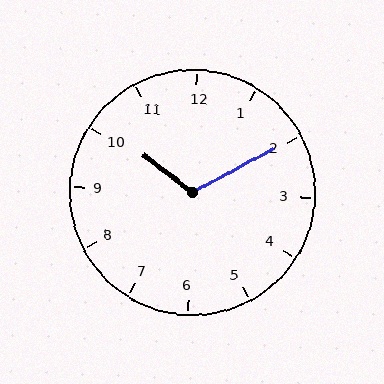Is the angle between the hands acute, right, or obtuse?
It is obtuse.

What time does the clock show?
10:10.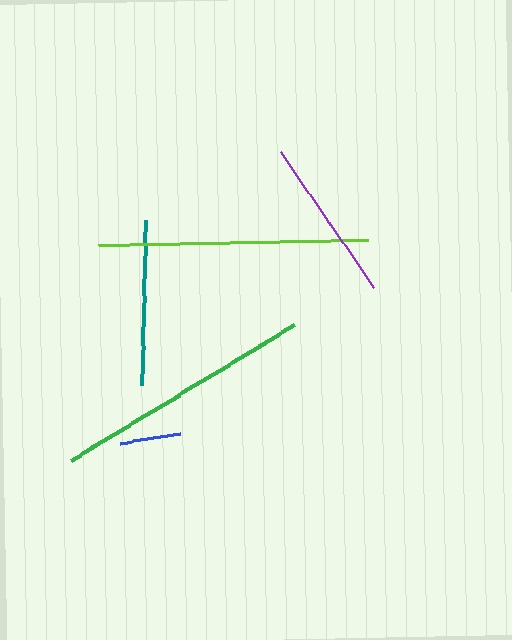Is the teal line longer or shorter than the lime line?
The lime line is longer than the teal line.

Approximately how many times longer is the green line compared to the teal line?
The green line is approximately 1.6 times the length of the teal line.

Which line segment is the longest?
The lime line is the longest at approximately 269 pixels.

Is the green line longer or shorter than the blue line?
The green line is longer than the blue line.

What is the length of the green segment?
The green segment is approximately 262 pixels long.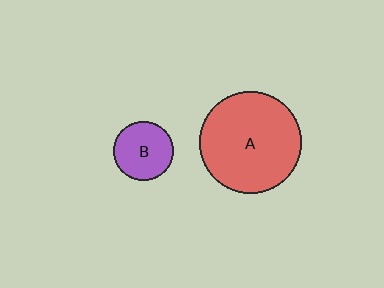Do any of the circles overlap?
No, none of the circles overlap.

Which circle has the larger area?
Circle A (red).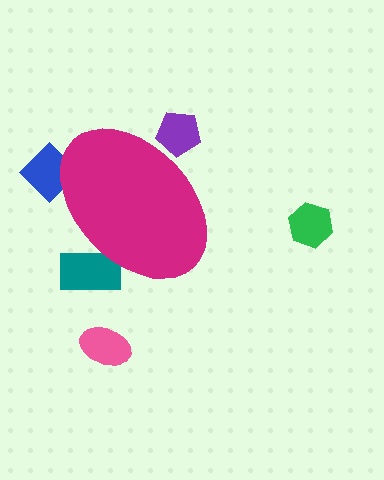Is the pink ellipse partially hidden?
No, the pink ellipse is fully visible.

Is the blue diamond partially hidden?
Yes, the blue diamond is partially hidden behind the magenta ellipse.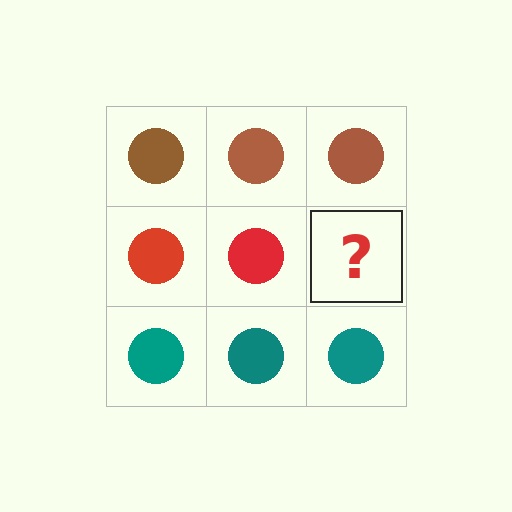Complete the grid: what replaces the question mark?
The question mark should be replaced with a red circle.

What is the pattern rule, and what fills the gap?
The rule is that each row has a consistent color. The gap should be filled with a red circle.